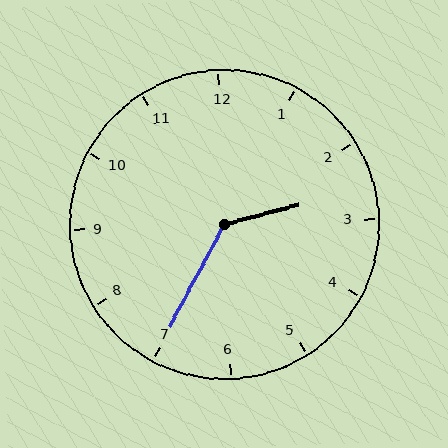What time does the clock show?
2:35.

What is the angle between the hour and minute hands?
Approximately 132 degrees.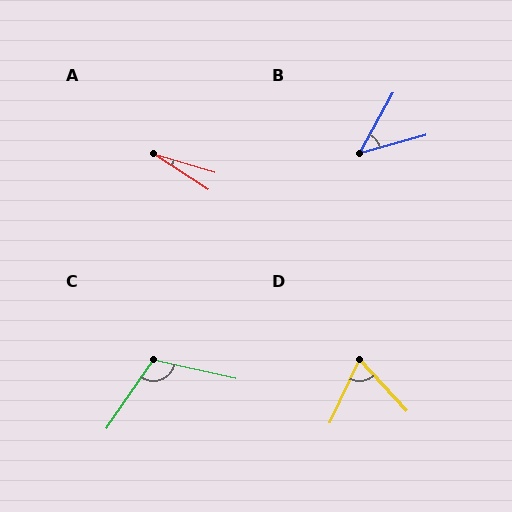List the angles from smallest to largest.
A (16°), B (45°), D (68°), C (112°).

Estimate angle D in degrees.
Approximately 68 degrees.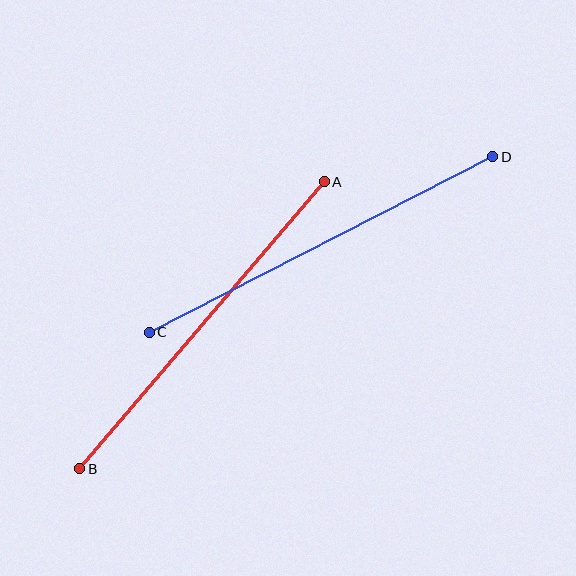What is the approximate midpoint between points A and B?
The midpoint is at approximately (202, 325) pixels.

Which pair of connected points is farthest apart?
Points C and D are farthest apart.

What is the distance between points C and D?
The distance is approximately 386 pixels.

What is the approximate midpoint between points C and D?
The midpoint is at approximately (321, 244) pixels.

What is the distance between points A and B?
The distance is approximately 377 pixels.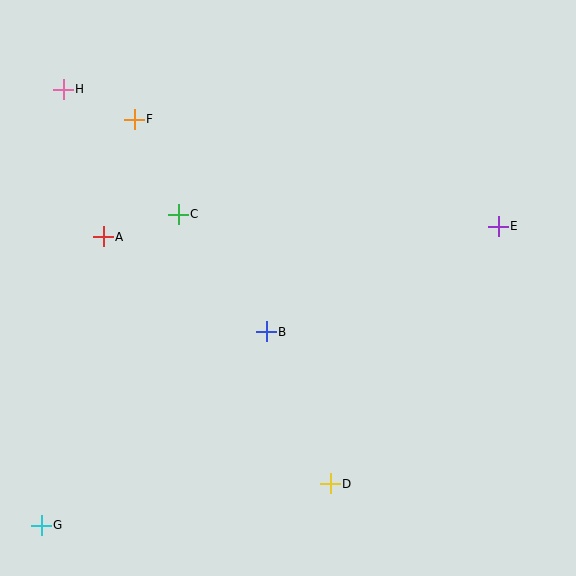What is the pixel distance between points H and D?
The distance between H and D is 476 pixels.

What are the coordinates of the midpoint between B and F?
The midpoint between B and F is at (200, 225).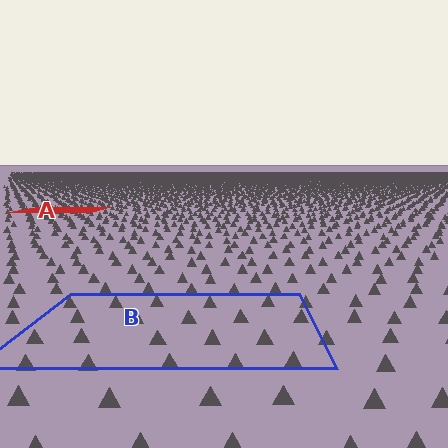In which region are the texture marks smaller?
The texture marks are smaller in region A, because it is farther away.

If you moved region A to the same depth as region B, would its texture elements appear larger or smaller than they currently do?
They would appear larger. At a closer depth, the same texture elements are projected at a bigger on-screen size.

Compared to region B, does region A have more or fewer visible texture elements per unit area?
Region A has more texture elements per unit area — they are packed more densely because it is farther away.